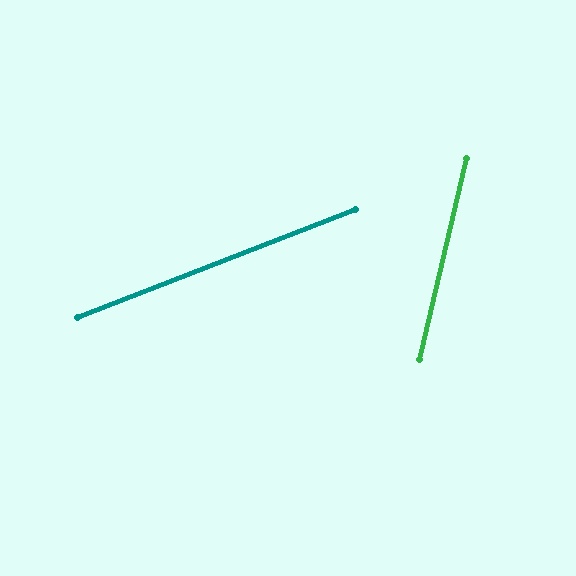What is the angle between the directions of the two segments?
Approximately 56 degrees.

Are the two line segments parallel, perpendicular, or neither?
Neither parallel nor perpendicular — they differ by about 56°.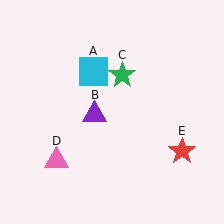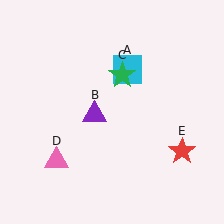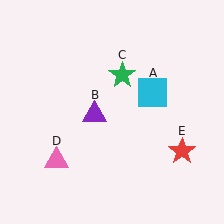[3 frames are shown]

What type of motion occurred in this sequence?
The cyan square (object A) rotated clockwise around the center of the scene.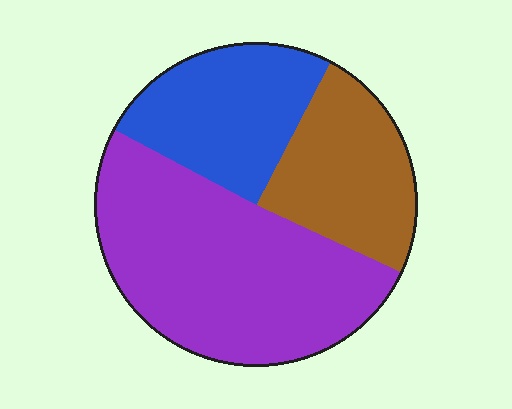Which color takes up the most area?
Purple, at roughly 50%.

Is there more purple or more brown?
Purple.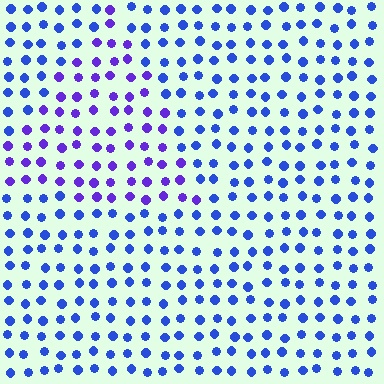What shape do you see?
I see a triangle.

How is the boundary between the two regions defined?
The boundary is defined purely by a slight shift in hue (about 33 degrees). Spacing, size, and orientation are identical on both sides.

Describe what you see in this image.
The image is filled with small blue elements in a uniform arrangement. A triangle-shaped region is visible where the elements are tinted to a slightly different hue, forming a subtle color boundary.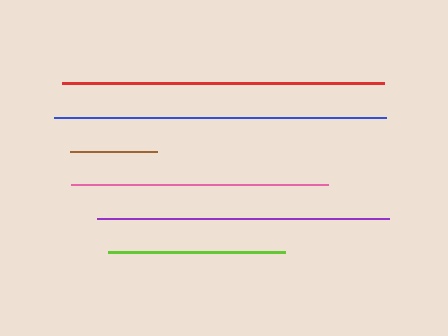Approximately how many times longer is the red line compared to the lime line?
The red line is approximately 1.8 times the length of the lime line.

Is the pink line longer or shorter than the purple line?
The purple line is longer than the pink line.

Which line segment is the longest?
The blue line is the longest at approximately 332 pixels.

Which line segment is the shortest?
The brown line is the shortest at approximately 86 pixels.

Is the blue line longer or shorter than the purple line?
The blue line is longer than the purple line.